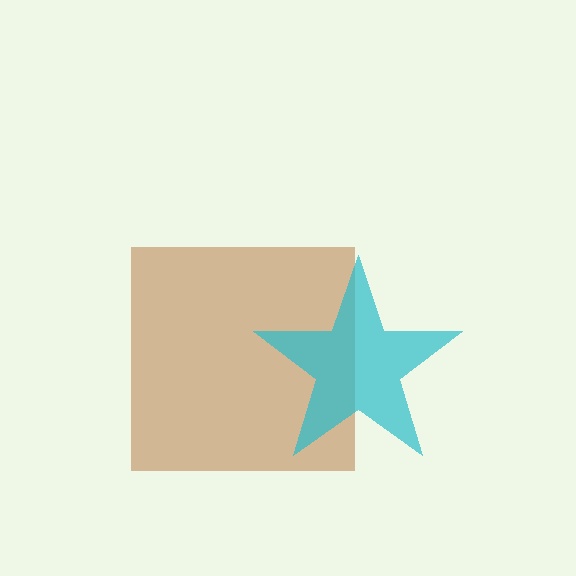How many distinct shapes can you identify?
There are 2 distinct shapes: a brown square, a cyan star.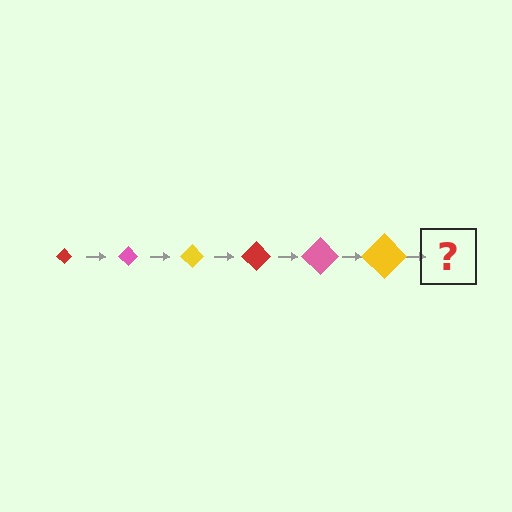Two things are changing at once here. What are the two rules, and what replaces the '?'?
The two rules are that the diamond grows larger each step and the color cycles through red, pink, and yellow. The '?' should be a red diamond, larger than the previous one.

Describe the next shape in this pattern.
It should be a red diamond, larger than the previous one.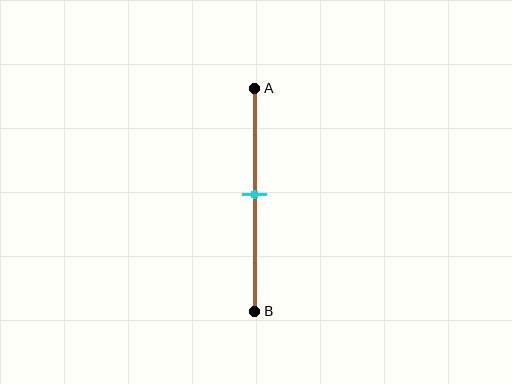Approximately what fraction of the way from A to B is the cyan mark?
The cyan mark is approximately 50% of the way from A to B.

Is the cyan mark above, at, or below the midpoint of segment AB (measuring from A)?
The cyan mark is approximately at the midpoint of segment AB.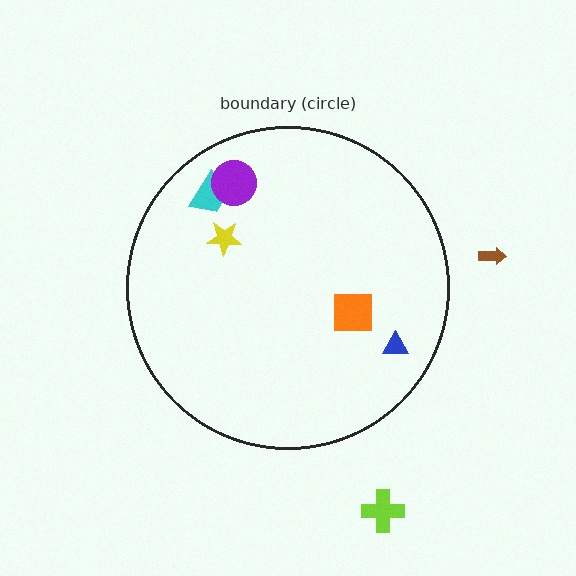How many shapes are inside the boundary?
5 inside, 2 outside.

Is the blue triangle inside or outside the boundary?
Inside.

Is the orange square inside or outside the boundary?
Inside.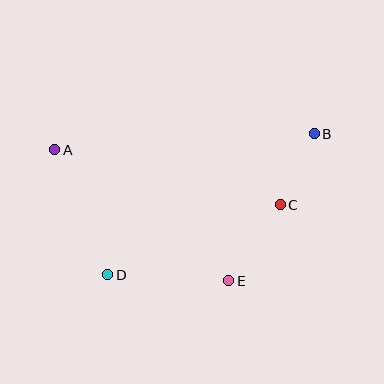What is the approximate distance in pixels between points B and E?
The distance between B and E is approximately 170 pixels.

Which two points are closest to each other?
Points B and C are closest to each other.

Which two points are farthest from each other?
Points A and B are farthest from each other.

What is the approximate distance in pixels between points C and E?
The distance between C and E is approximately 92 pixels.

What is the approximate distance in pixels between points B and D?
The distance between B and D is approximately 250 pixels.